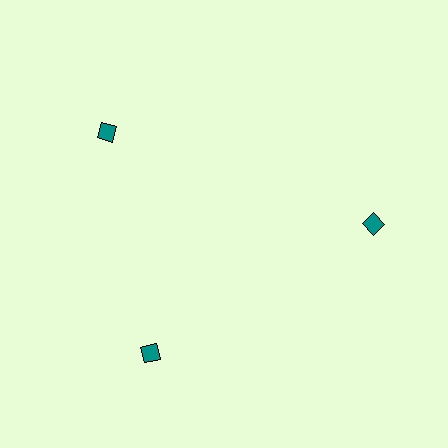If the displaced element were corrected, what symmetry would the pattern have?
It would have 3-fold rotational symmetry — the pattern would map onto itself every 120 degrees.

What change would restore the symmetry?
The symmetry would be restored by rotating it back into even spacing with its neighbors so that all 3 diamonds sit at equal angles and equal distance from the center.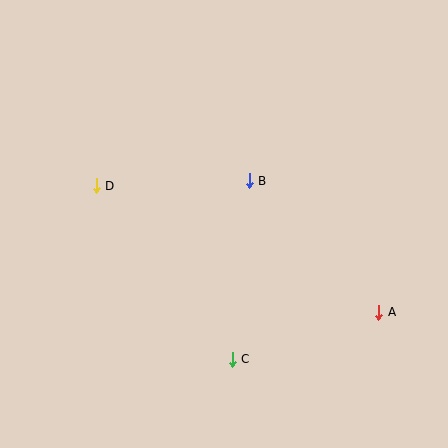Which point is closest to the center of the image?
Point B at (249, 181) is closest to the center.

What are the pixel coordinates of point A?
Point A is at (379, 312).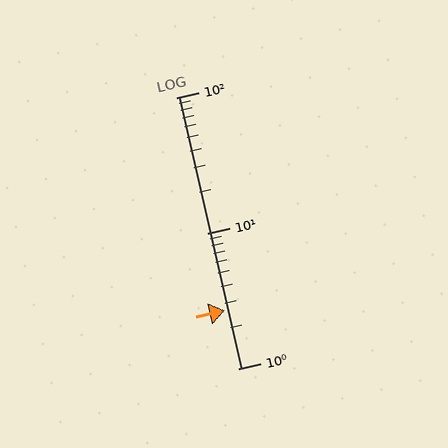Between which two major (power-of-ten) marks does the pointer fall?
The pointer is between 1 and 10.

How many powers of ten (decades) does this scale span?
The scale spans 2 decades, from 1 to 100.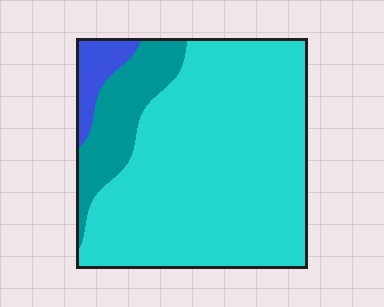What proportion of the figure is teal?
Teal covers about 15% of the figure.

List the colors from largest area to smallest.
From largest to smallest: cyan, teal, blue.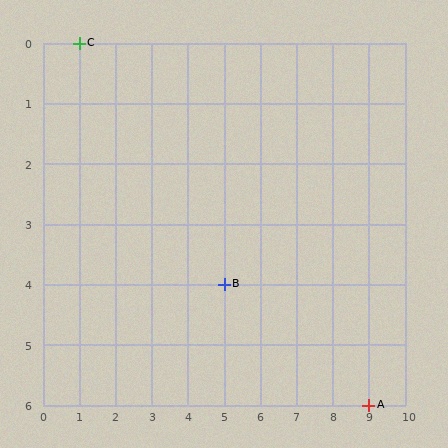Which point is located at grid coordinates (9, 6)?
Point A is at (9, 6).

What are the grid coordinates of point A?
Point A is at grid coordinates (9, 6).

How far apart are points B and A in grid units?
Points B and A are 4 columns and 2 rows apart (about 4.5 grid units diagonally).